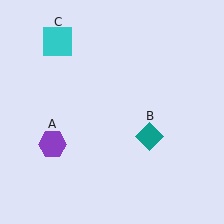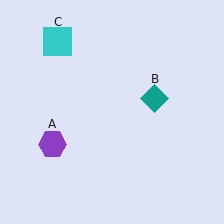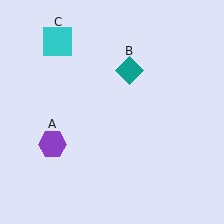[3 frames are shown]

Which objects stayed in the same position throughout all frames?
Purple hexagon (object A) and cyan square (object C) remained stationary.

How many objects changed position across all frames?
1 object changed position: teal diamond (object B).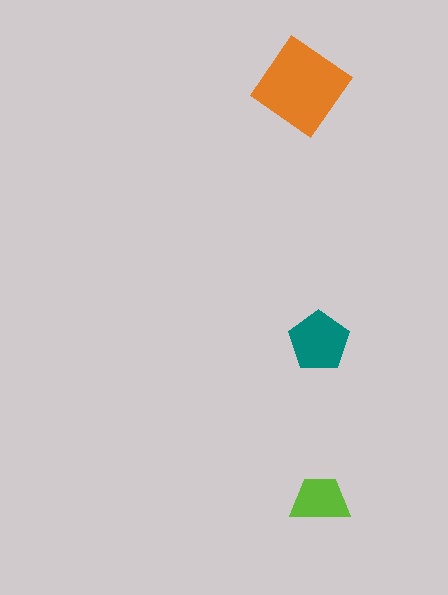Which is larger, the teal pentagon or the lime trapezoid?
The teal pentagon.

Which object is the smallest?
The lime trapezoid.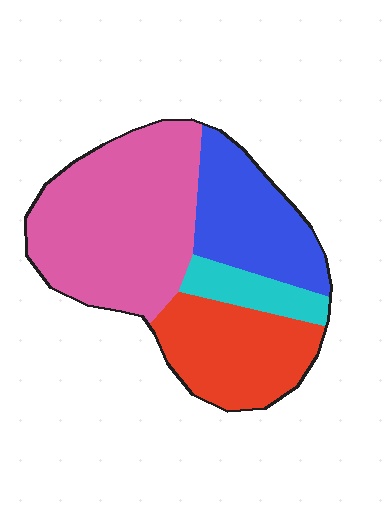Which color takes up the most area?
Pink, at roughly 45%.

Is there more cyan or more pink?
Pink.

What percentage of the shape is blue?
Blue takes up less than a quarter of the shape.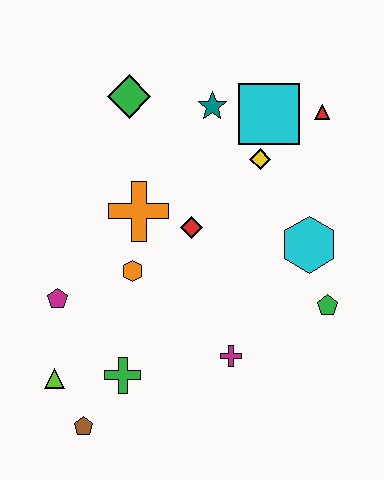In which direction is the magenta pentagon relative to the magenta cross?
The magenta pentagon is to the left of the magenta cross.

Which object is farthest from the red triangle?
The brown pentagon is farthest from the red triangle.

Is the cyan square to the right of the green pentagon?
No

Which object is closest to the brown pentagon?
The lime triangle is closest to the brown pentagon.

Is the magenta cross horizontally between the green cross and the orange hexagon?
No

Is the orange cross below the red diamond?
No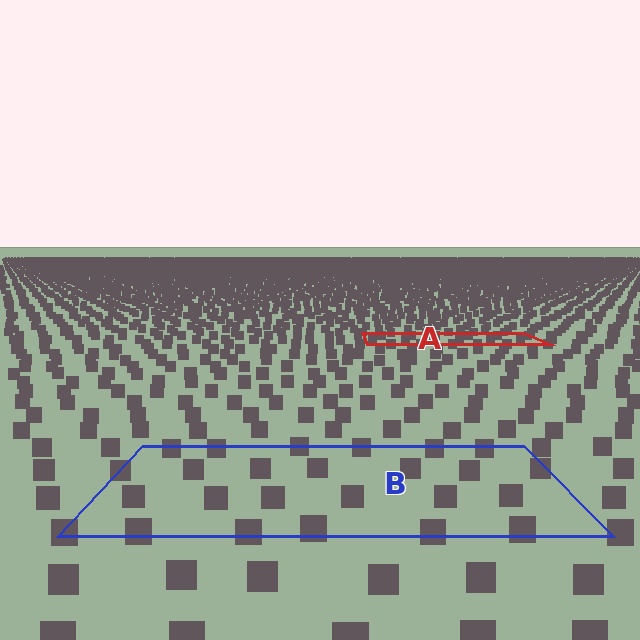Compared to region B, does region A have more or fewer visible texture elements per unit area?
Region A has more texture elements per unit area — they are packed more densely because it is farther away.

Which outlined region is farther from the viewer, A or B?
Region A is farther from the viewer — the texture elements inside it appear smaller and more densely packed.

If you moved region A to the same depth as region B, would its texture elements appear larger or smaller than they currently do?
They would appear larger. At a closer depth, the same texture elements are projected at a bigger on-screen size.